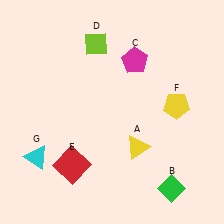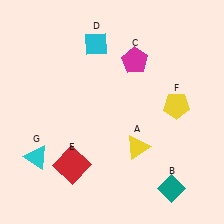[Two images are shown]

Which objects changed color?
B changed from green to teal. D changed from lime to cyan.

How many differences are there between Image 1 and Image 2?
There are 2 differences between the two images.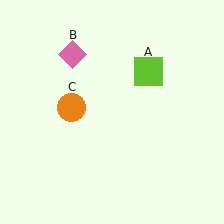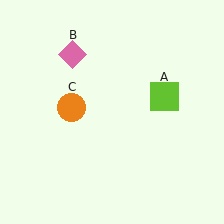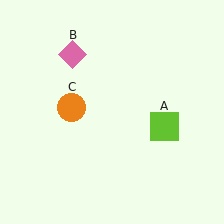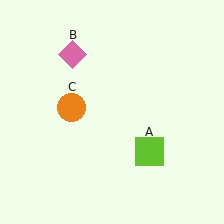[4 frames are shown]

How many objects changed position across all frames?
1 object changed position: lime square (object A).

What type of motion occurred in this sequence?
The lime square (object A) rotated clockwise around the center of the scene.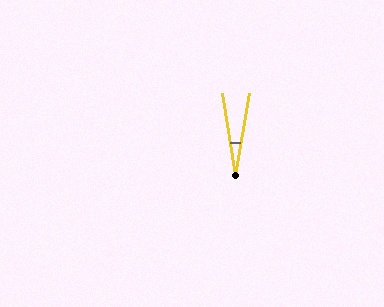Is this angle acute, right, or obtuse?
It is acute.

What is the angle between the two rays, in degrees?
Approximately 19 degrees.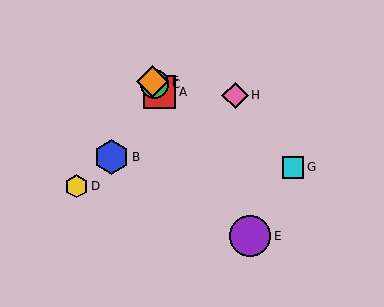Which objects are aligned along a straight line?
Objects A, C, E, F are aligned along a straight line.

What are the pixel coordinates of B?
Object B is at (112, 157).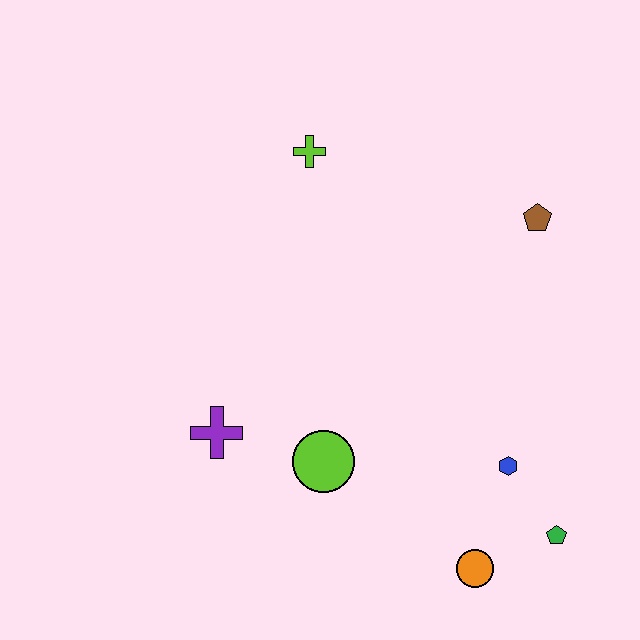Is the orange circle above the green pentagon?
No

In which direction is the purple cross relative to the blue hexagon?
The purple cross is to the left of the blue hexagon.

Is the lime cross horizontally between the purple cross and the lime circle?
Yes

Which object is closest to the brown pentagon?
The lime cross is closest to the brown pentagon.